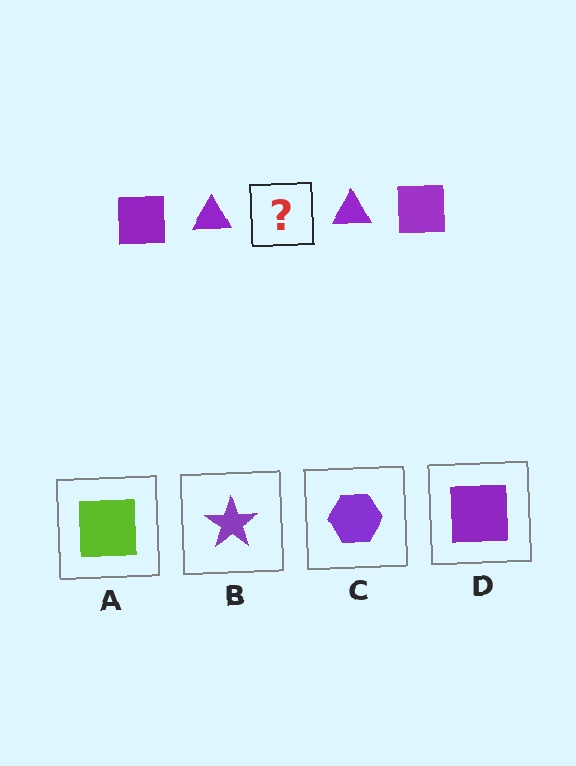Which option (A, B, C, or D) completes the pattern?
D.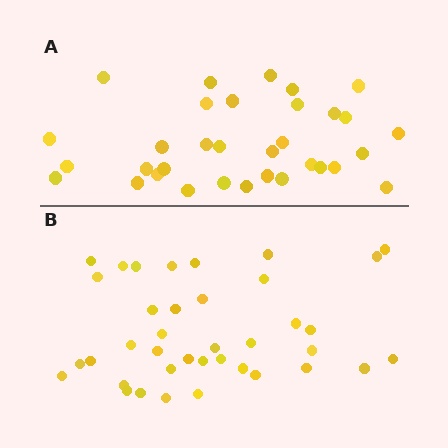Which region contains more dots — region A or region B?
Region B (the bottom region) has more dots.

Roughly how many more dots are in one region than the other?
Region B has about 5 more dots than region A.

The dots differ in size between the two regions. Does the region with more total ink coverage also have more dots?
No. Region A has more total ink coverage because its dots are larger, but region B actually contains more individual dots. Total area can be misleading — the number of items is what matters here.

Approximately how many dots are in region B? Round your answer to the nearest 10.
About 40 dots. (The exact count is 38, which rounds to 40.)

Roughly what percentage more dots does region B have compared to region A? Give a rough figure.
About 15% more.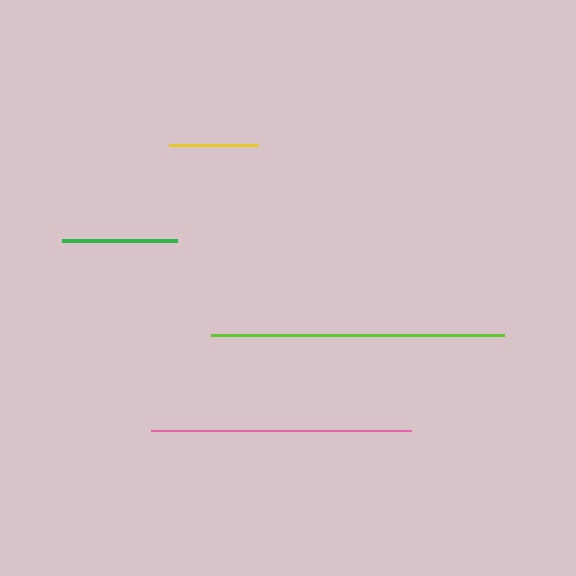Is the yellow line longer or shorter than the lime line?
The lime line is longer than the yellow line.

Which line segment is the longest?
The lime line is the longest at approximately 293 pixels.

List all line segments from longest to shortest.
From longest to shortest: lime, pink, green, yellow.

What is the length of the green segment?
The green segment is approximately 115 pixels long.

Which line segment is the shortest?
The yellow line is the shortest at approximately 89 pixels.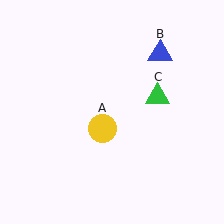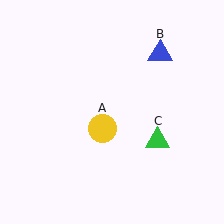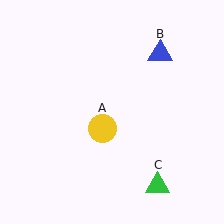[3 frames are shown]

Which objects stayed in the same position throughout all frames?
Yellow circle (object A) and blue triangle (object B) remained stationary.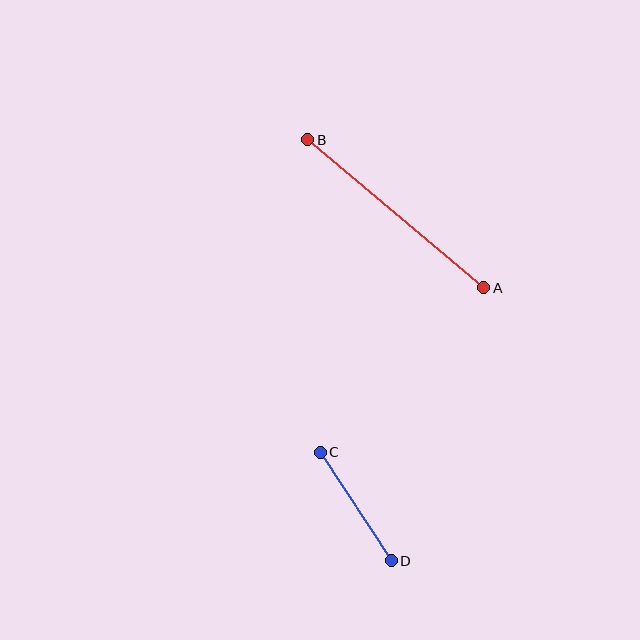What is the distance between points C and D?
The distance is approximately 129 pixels.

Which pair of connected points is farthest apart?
Points A and B are farthest apart.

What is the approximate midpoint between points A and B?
The midpoint is at approximately (396, 214) pixels.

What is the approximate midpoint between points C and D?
The midpoint is at approximately (356, 506) pixels.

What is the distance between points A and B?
The distance is approximately 230 pixels.